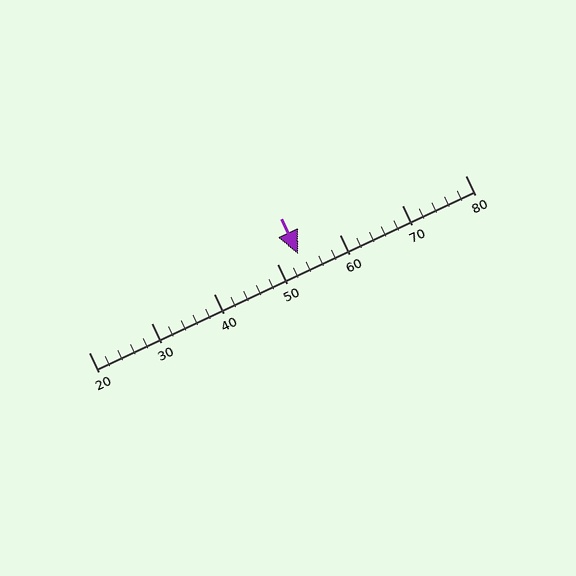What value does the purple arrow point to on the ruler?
The purple arrow points to approximately 53.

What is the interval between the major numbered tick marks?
The major tick marks are spaced 10 units apart.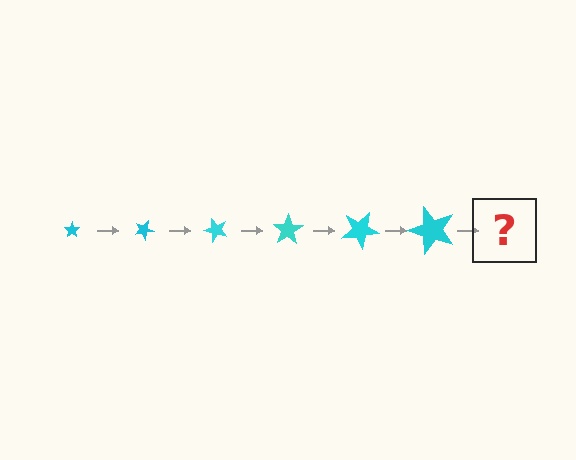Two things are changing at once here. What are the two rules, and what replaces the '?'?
The two rules are that the star grows larger each step and it rotates 25 degrees each step. The '?' should be a star, larger than the previous one and rotated 150 degrees from the start.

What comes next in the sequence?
The next element should be a star, larger than the previous one and rotated 150 degrees from the start.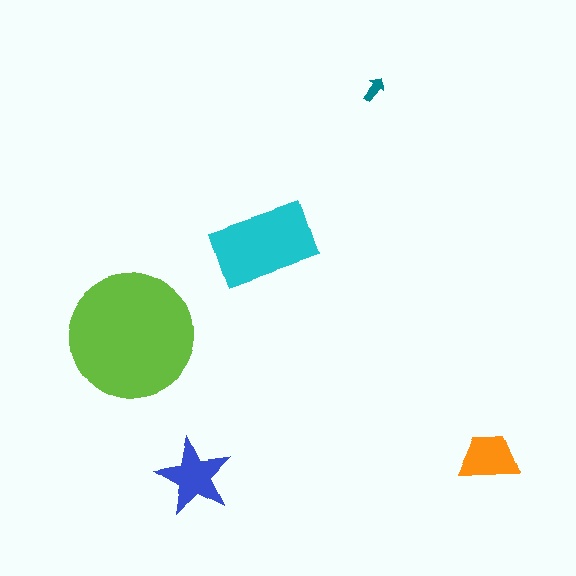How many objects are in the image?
There are 5 objects in the image.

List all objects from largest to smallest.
The lime circle, the cyan rectangle, the blue star, the orange trapezoid, the teal arrow.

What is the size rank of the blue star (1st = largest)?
3rd.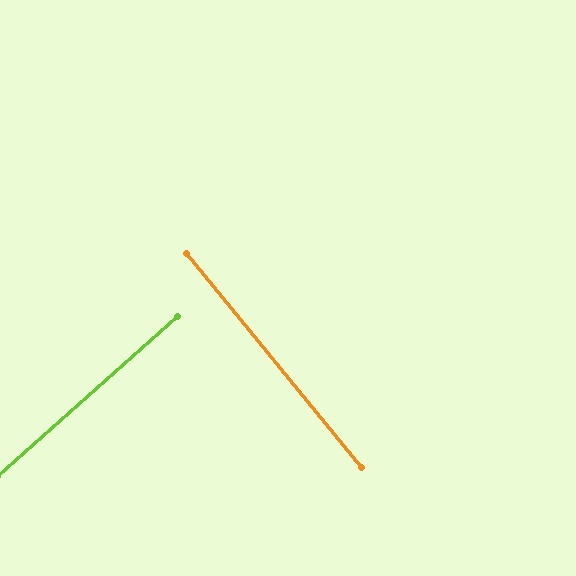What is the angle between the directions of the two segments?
Approximately 88 degrees.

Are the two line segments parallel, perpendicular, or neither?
Perpendicular — they meet at approximately 88°.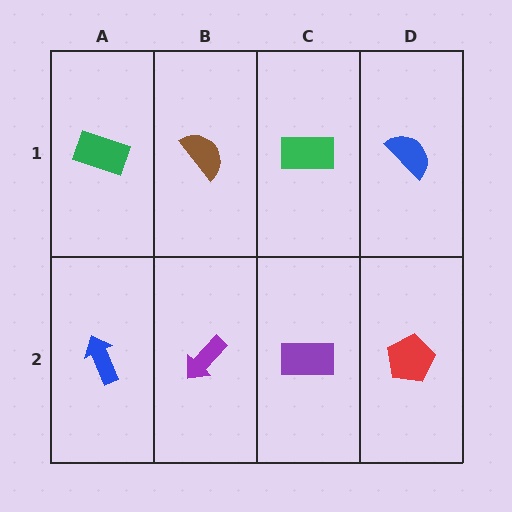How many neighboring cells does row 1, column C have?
3.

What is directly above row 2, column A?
A green rectangle.